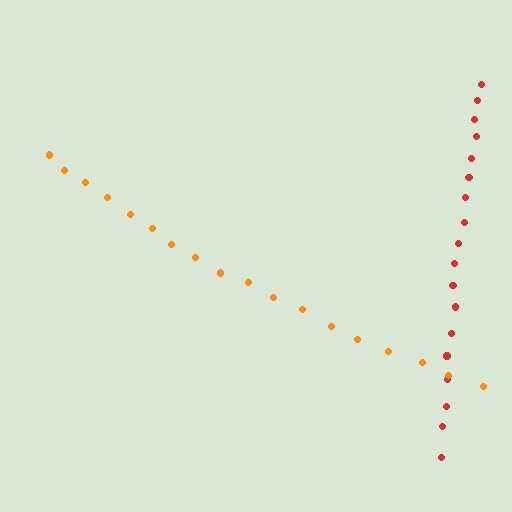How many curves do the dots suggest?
There are 2 distinct paths.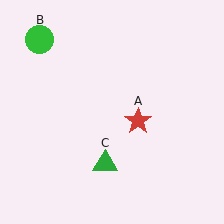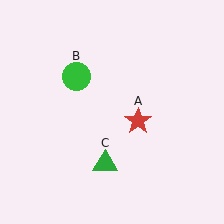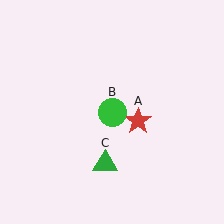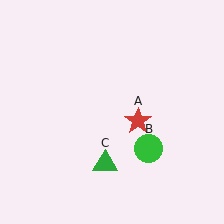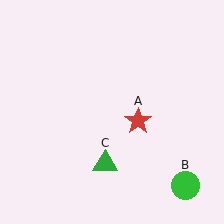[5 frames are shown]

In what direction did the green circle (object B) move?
The green circle (object B) moved down and to the right.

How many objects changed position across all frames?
1 object changed position: green circle (object B).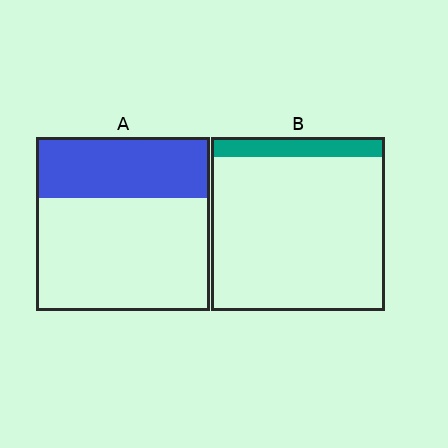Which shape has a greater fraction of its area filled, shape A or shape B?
Shape A.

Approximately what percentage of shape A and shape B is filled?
A is approximately 35% and B is approximately 10%.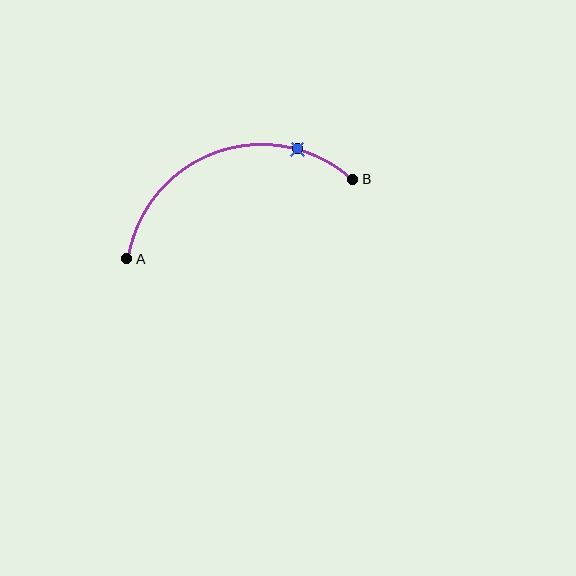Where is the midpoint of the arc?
The arc midpoint is the point on the curve farthest from the straight line joining A and B. It sits above that line.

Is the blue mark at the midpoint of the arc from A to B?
No. The blue mark lies on the arc but is closer to endpoint B. The arc midpoint would be at the point on the curve equidistant along the arc from both A and B.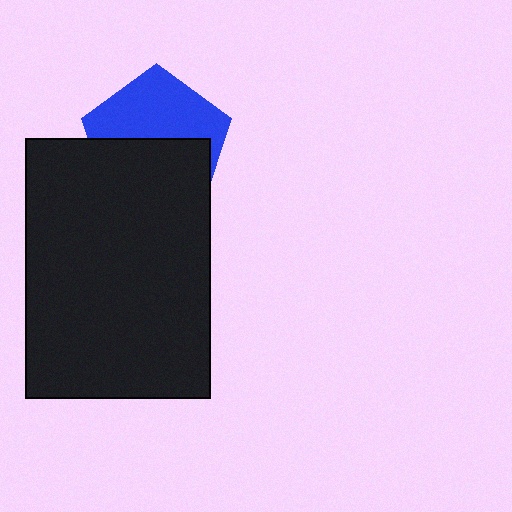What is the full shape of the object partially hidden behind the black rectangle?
The partially hidden object is a blue pentagon.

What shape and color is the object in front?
The object in front is a black rectangle.